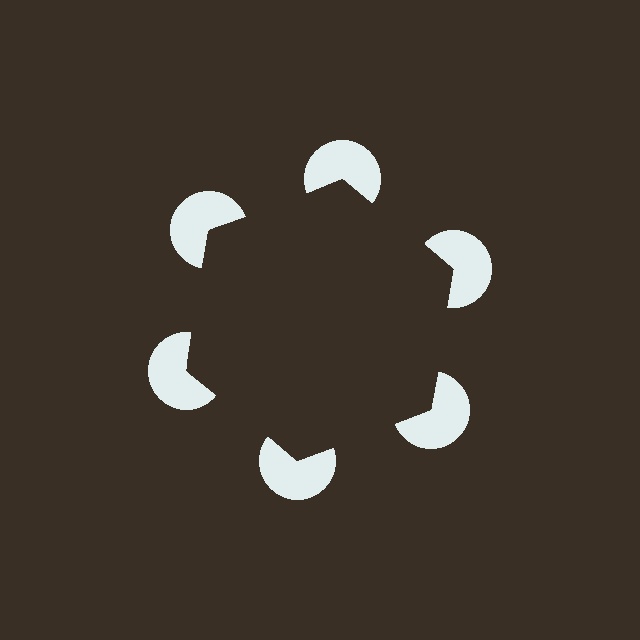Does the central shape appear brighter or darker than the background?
It typically appears slightly darker than the background, even though no actual brightness change is drawn.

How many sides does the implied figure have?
6 sides.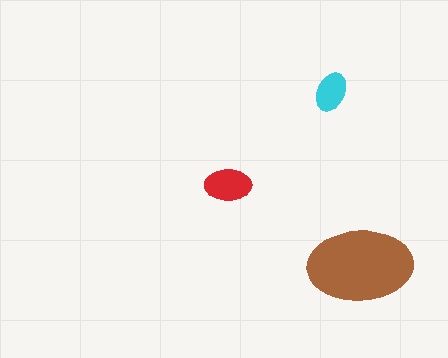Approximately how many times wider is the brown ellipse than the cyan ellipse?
About 2.5 times wider.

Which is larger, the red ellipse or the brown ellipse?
The brown one.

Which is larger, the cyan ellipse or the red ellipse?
The red one.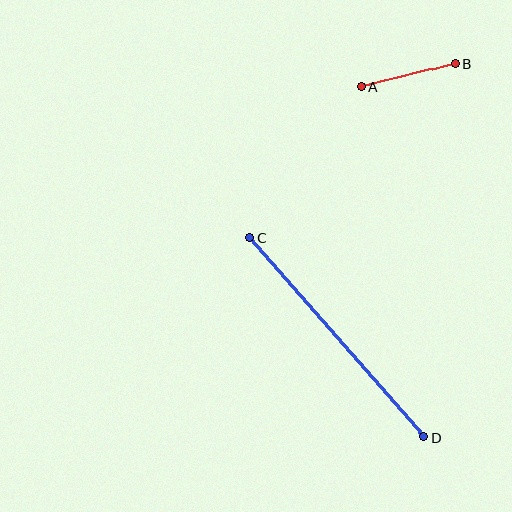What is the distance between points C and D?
The distance is approximately 265 pixels.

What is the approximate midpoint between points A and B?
The midpoint is at approximately (408, 75) pixels.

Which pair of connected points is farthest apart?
Points C and D are farthest apart.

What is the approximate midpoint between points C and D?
The midpoint is at approximately (337, 337) pixels.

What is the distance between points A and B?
The distance is approximately 96 pixels.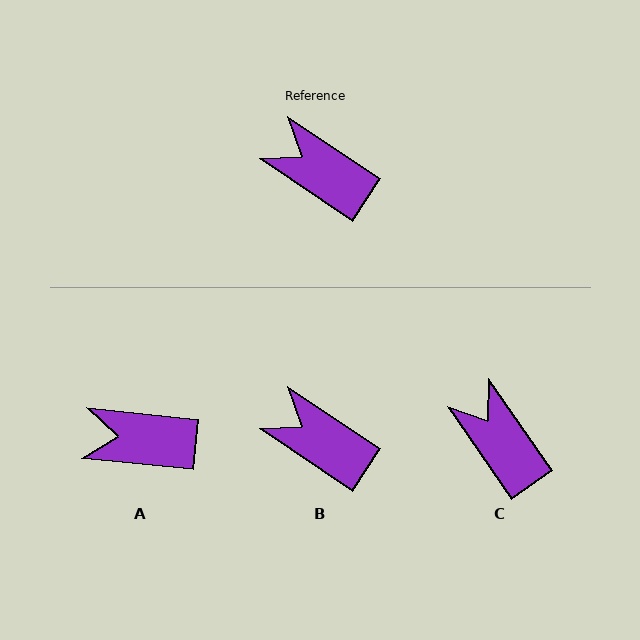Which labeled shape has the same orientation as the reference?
B.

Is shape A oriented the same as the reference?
No, it is off by about 28 degrees.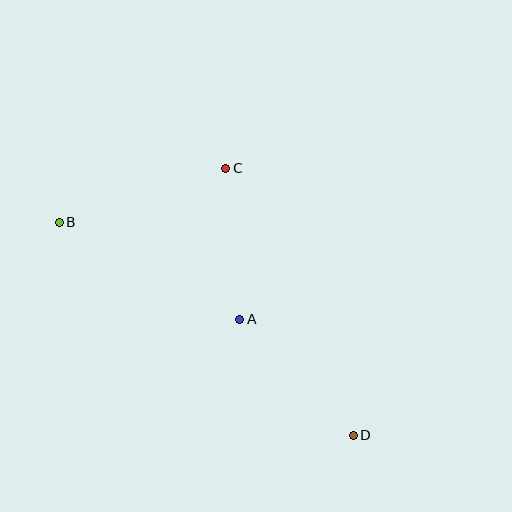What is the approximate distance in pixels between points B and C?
The distance between B and C is approximately 175 pixels.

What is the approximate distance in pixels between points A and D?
The distance between A and D is approximately 162 pixels.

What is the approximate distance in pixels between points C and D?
The distance between C and D is approximately 296 pixels.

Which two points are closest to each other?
Points A and C are closest to each other.